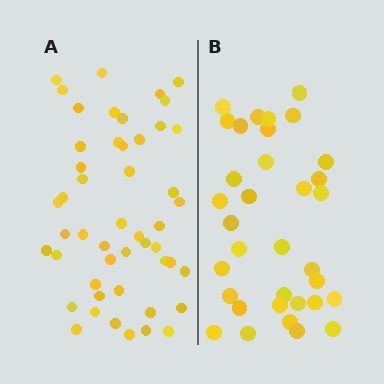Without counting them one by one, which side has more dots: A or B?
Region A (the left region) has more dots.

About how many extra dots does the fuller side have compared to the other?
Region A has approximately 15 more dots than region B.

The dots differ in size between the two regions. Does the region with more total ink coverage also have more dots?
No. Region B has more total ink coverage because its dots are larger, but region A actually contains more individual dots. Total area can be misleading — the number of items is what matters here.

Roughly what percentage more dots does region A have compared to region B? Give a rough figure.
About 45% more.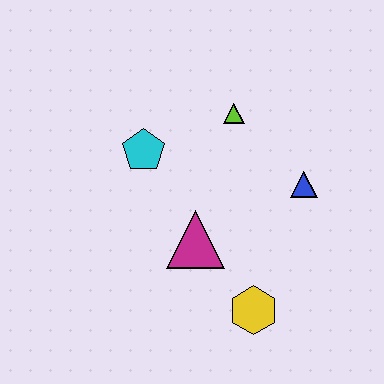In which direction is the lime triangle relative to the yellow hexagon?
The lime triangle is above the yellow hexagon.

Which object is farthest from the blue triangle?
The cyan pentagon is farthest from the blue triangle.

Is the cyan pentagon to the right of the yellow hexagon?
No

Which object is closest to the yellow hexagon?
The magenta triangle is closest to the yellow hexagon.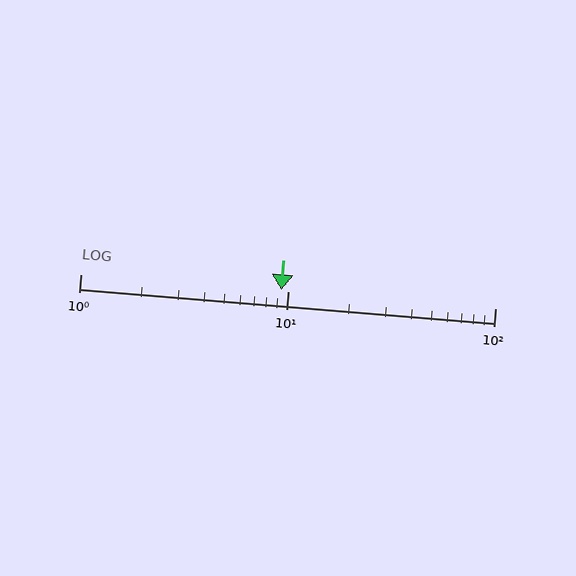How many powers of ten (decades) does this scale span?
The scale spans 2 decades, from 1 to 100.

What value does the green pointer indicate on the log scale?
The pointer indicates approximately 9.3.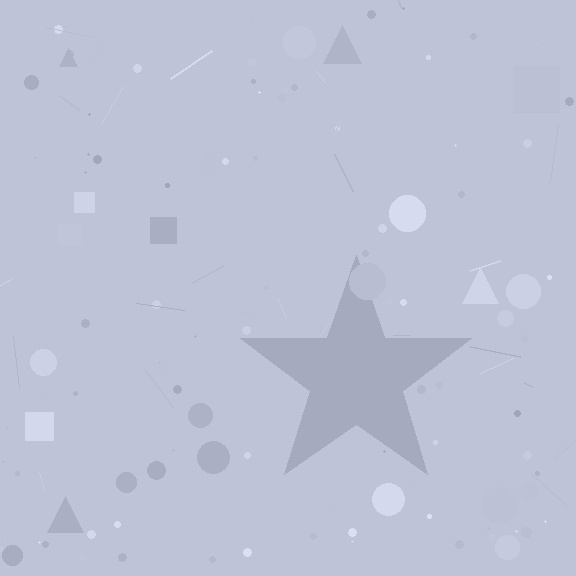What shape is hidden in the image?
A star is hidden in the image.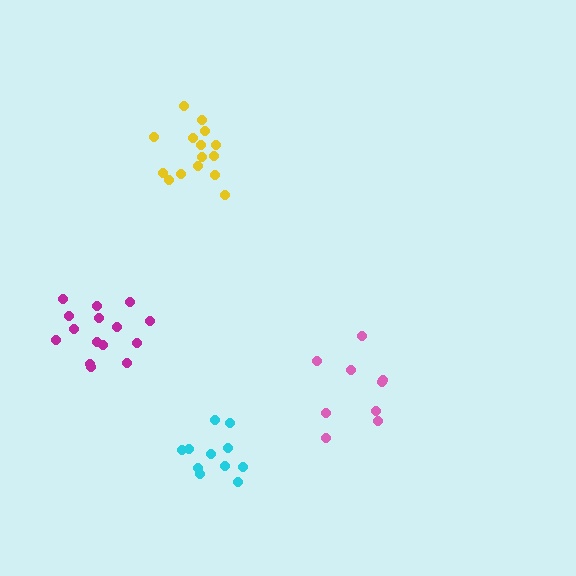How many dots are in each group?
Group 1: 15 dots, Group 2: 15 dots, Group 3: 11 dots, Group 4: 9 dots (50 total).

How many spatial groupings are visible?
There are 4 spatial groupings.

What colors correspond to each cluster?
The clusters are colored: magenta, yellow, cyan, pink.